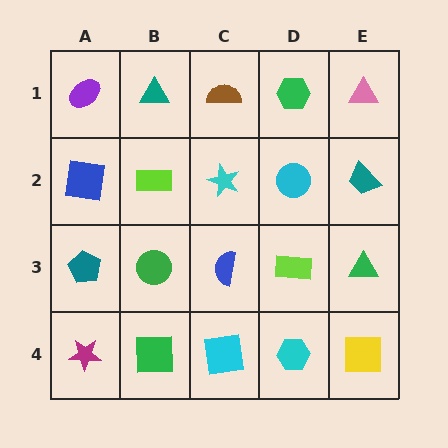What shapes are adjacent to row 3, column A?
A blue square (row 2, column A), a magenta star (row 4, column A), a green circle (row 3, column B).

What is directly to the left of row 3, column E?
A lime rectangle.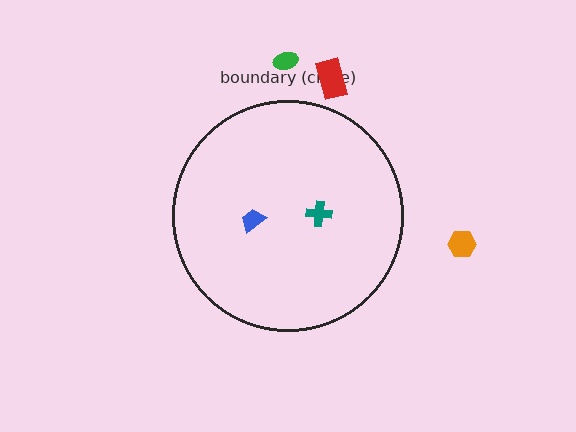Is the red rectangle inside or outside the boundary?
Outside.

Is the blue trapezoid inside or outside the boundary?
Inside.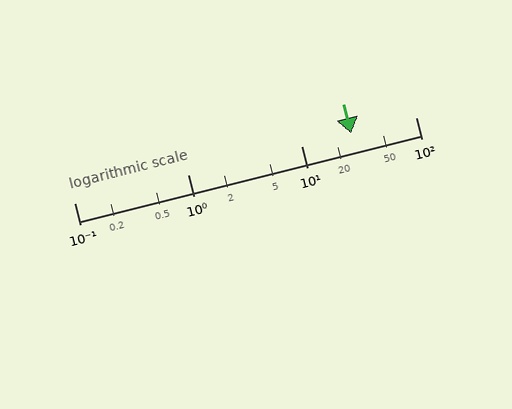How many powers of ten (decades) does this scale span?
The scale spans 3 decades, from 0.1 to 100.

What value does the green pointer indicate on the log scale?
The pointer indicates approximately 27.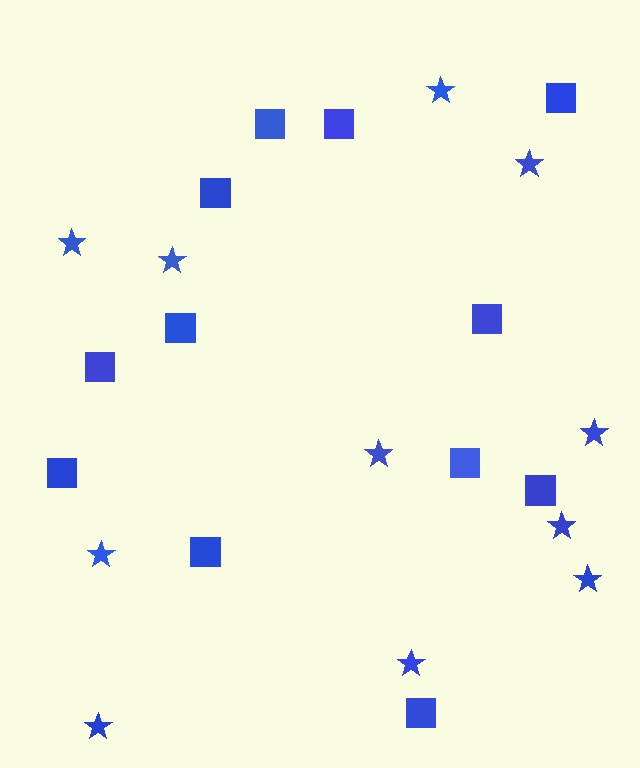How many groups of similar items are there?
There are 2 groups: one group of stars (11) and one group of squares (12).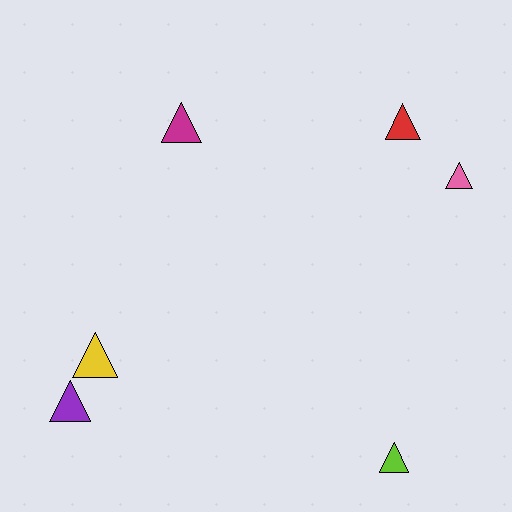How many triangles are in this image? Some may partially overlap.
There are 6 triangles.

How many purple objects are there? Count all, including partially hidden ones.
There is 1 purple object.